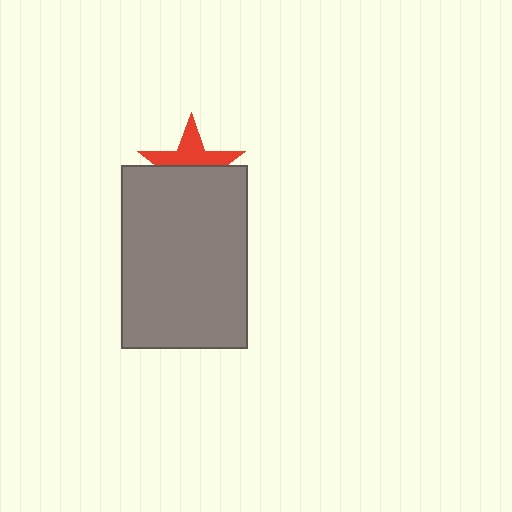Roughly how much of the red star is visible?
About half of it is visible (roughly 48%).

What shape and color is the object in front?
The object in front is a gray rectangle.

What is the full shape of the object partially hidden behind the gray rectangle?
The partially hidden object is a red star.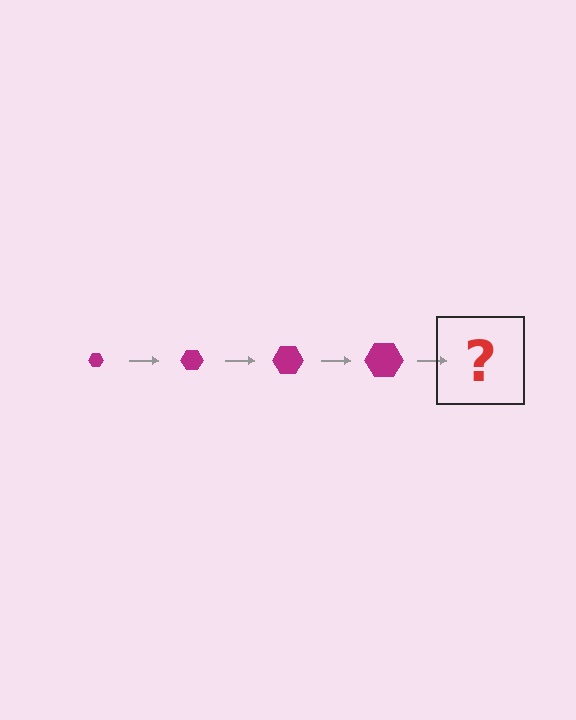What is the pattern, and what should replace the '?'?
The pattern is that the hexagon gets progressively larger each step. The '?' should be a magenta hexagon, larger than the previous one.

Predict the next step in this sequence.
The next step is a magenta hexagon, larger than the previous one.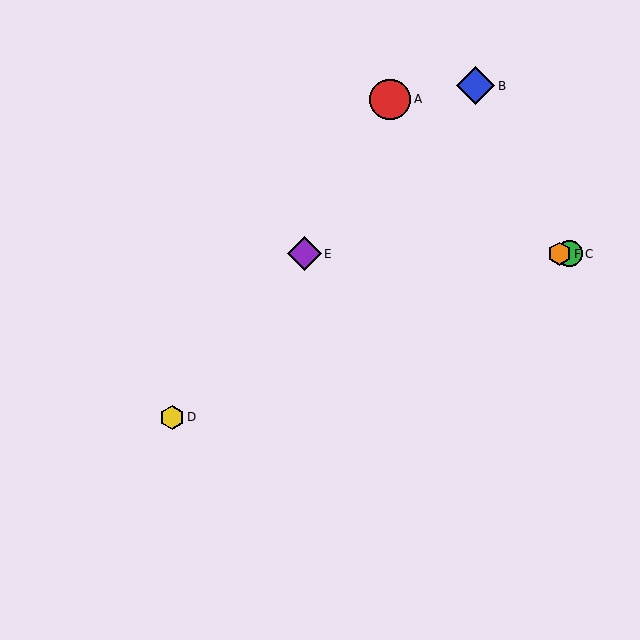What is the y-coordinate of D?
Object D is at y≈417.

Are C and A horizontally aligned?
No, C is at y≈254 and A is at y≈99.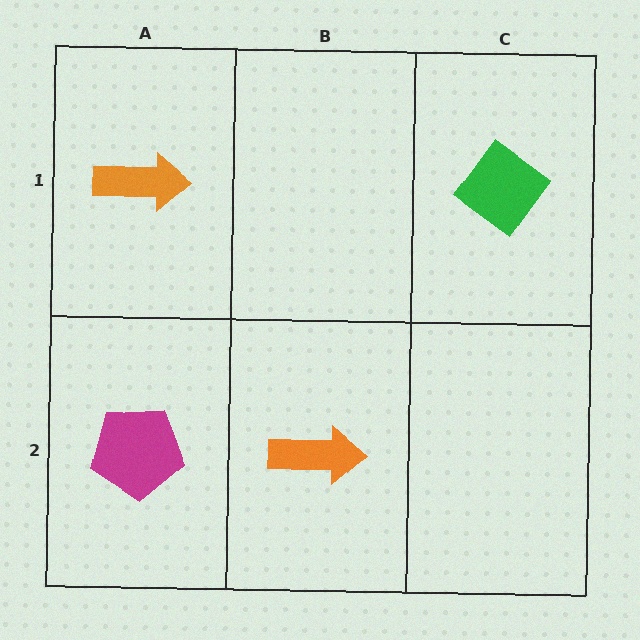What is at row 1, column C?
A green diamond.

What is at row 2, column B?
An orange arrow.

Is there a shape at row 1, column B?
No, that cell is empty.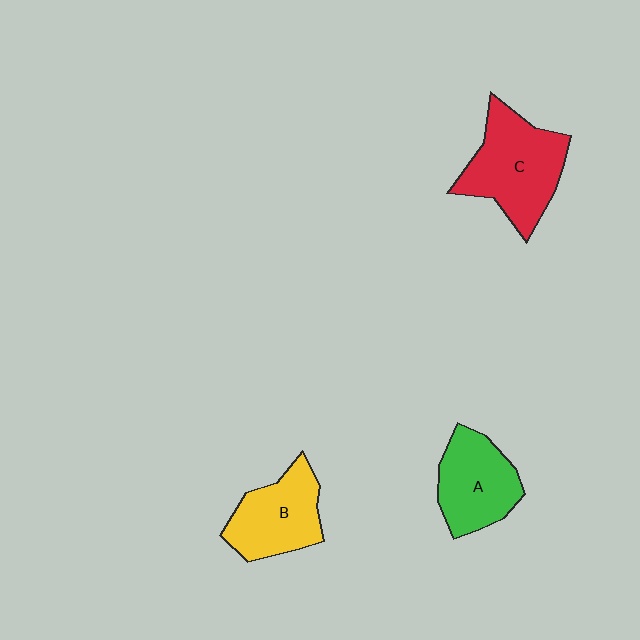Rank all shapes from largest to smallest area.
From largest to smallest: C (red), B (yellow), A (green).